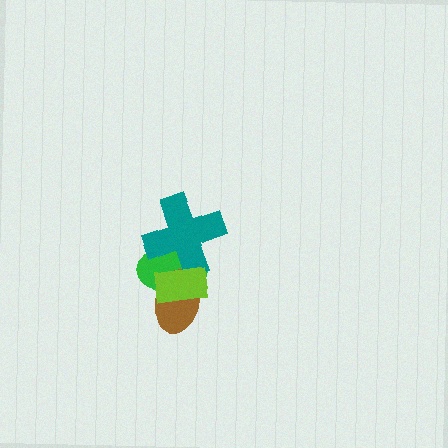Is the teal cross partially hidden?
Yes, it is partially covered by another shape.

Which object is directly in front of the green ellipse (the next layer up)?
The brown ellipse is directly in front of the green ellipse.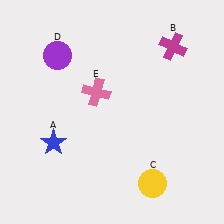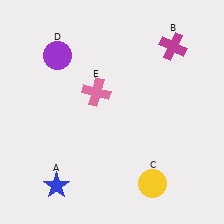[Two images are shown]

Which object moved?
The blue star (A) moved down.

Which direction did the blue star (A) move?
The blue star (A) moved down.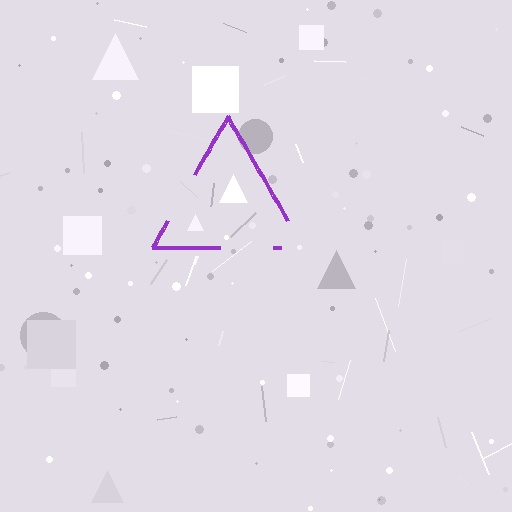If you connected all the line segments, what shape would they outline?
They would outline a triangle.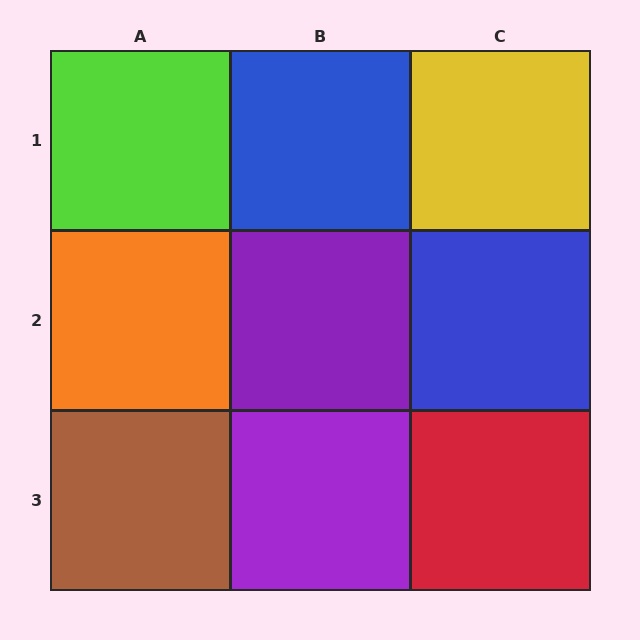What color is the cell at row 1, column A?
Lime.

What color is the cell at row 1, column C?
Yellow.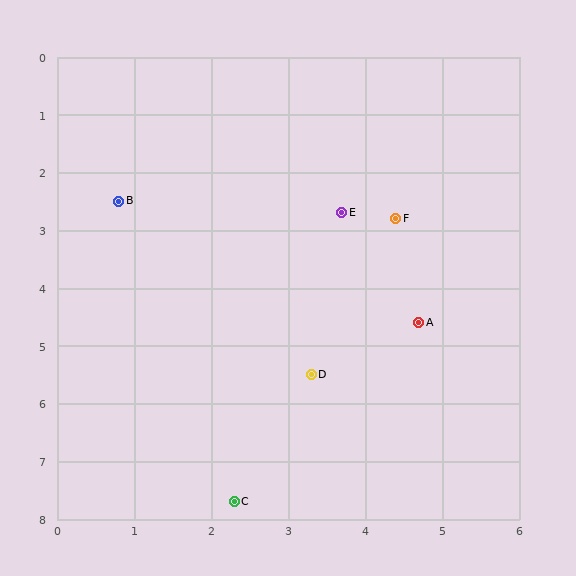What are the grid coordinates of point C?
Point C is at approximately (2.3, 7.7).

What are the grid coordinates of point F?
Point F is at approximately (4.4, 2.8).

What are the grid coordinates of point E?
Point E is at approximately (3.7, 2.7).